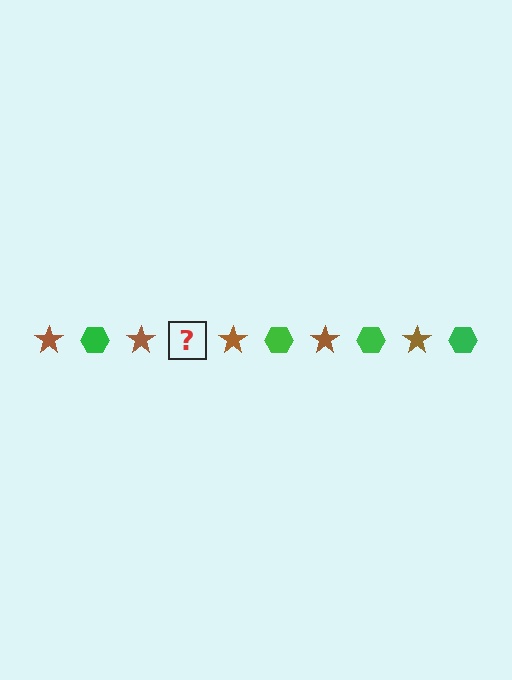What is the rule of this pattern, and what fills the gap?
The rule is that the pattern alternates between brown star and green hexagon. The gap should be filled with a green hexagon.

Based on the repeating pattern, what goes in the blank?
The blank should be a green hexagon.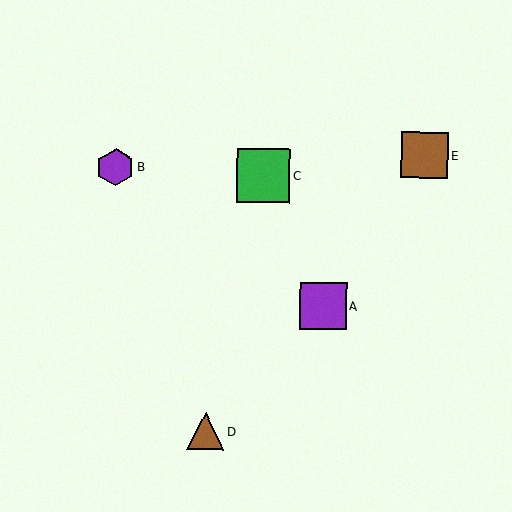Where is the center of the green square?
The center of the green square is at (263, 175).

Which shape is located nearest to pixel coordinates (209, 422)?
The brown triangle (labeled D) at (206, 431) is nearest to that location.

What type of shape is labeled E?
Shape E is a brown square.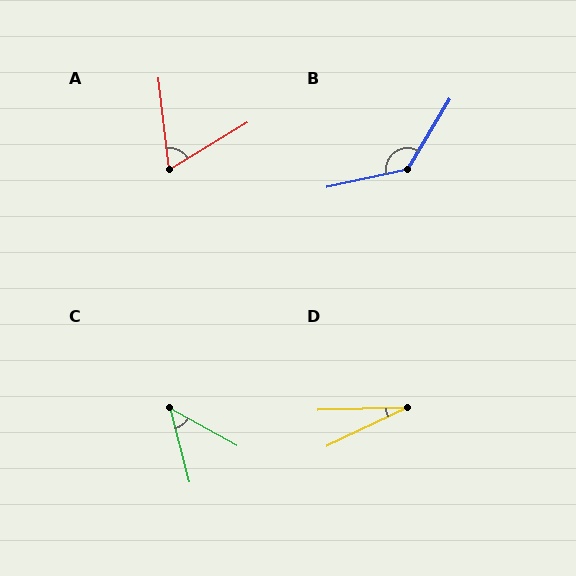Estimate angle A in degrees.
Approximately 66 degrees.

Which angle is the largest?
B, at approximately 133 degrees.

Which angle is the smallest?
D, at approximately 24 degrees.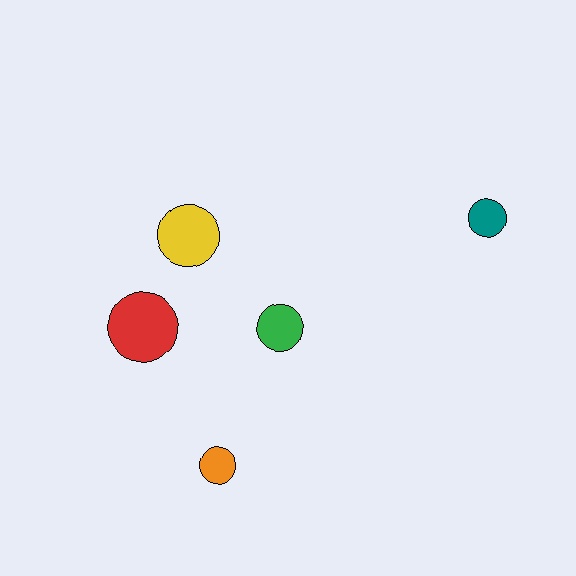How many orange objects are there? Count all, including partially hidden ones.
There is 1 orange object.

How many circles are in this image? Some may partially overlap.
There are 5 circles.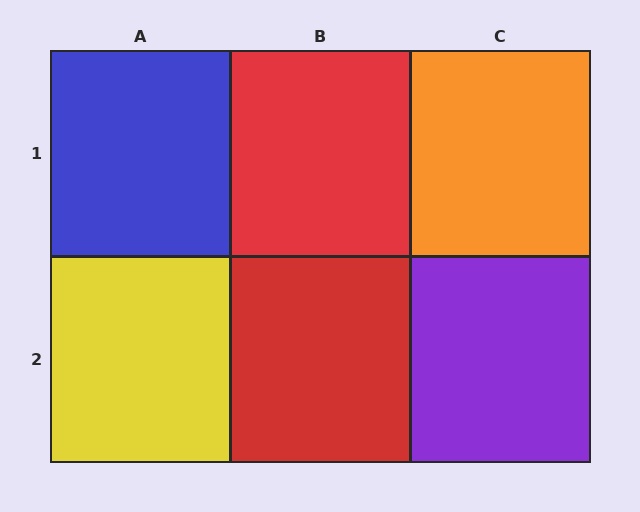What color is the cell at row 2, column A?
Yellow.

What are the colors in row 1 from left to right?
Blue, red, orange.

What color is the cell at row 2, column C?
Purple.